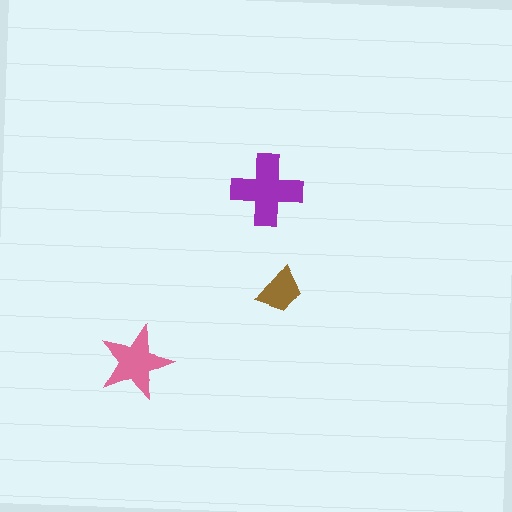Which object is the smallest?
The brown trapezoid.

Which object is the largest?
The purple cross.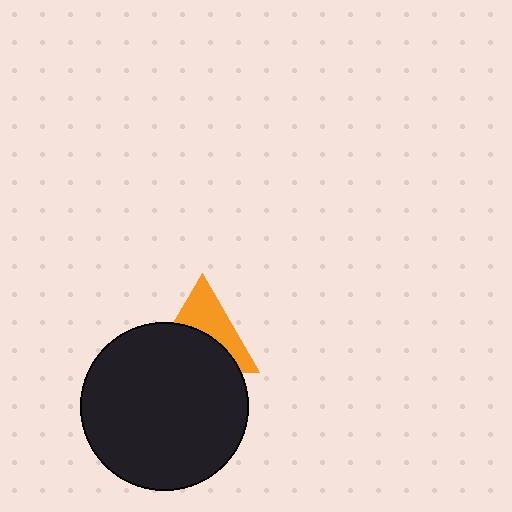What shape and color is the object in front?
The object in front is a black circle.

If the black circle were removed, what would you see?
You would see the complete orange triangle.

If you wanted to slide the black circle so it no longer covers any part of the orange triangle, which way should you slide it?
Slide it down — that is the most direct way to separate the two shapes.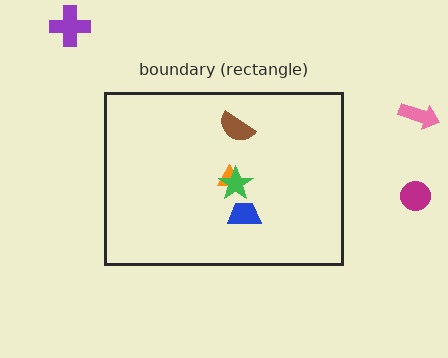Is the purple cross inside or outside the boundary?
Outside.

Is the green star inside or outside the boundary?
Inside.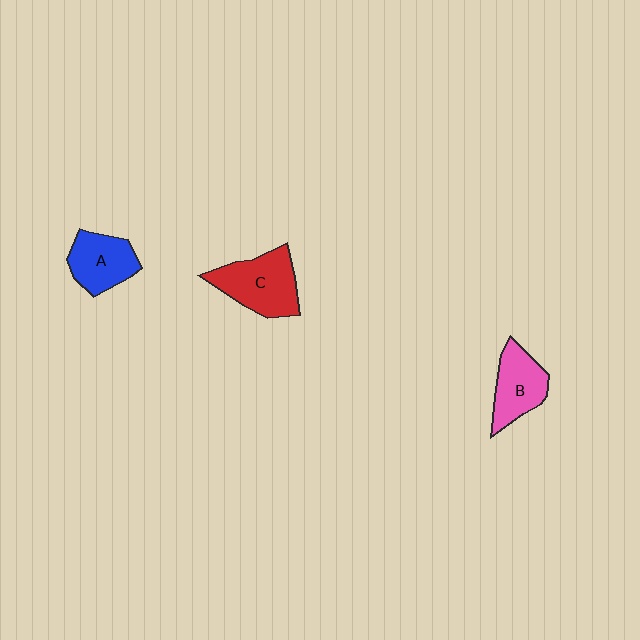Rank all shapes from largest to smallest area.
From largest to smallest: C (red), B (pink), A (blue).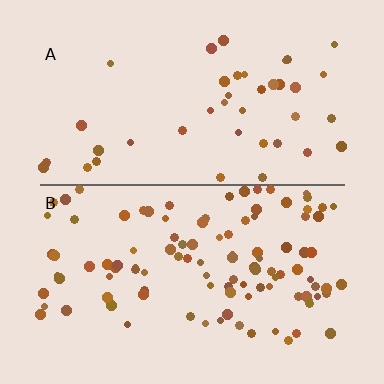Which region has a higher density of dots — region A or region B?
B (the bottom).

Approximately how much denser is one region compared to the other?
Approximately 2.6× — region B over region A.